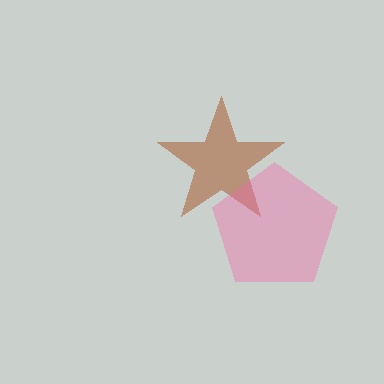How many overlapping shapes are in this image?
There are 2 overlapping shapes in the image.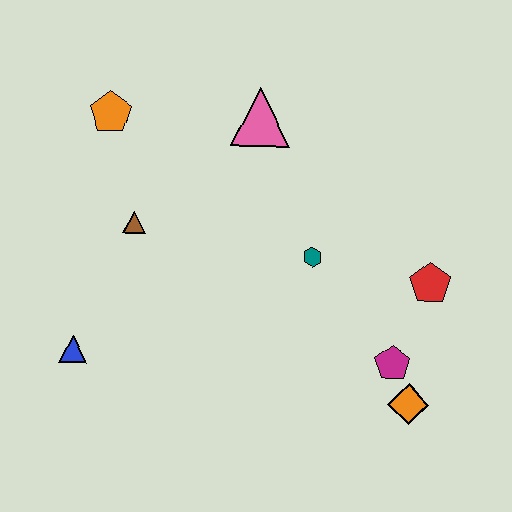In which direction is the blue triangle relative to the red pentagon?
The blue triangle is to the left of the red pentagon.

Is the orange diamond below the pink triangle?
Yes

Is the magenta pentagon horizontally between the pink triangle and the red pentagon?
Yes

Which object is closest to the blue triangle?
The brown triangle is closest to the blue triangle.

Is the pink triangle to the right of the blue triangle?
Yes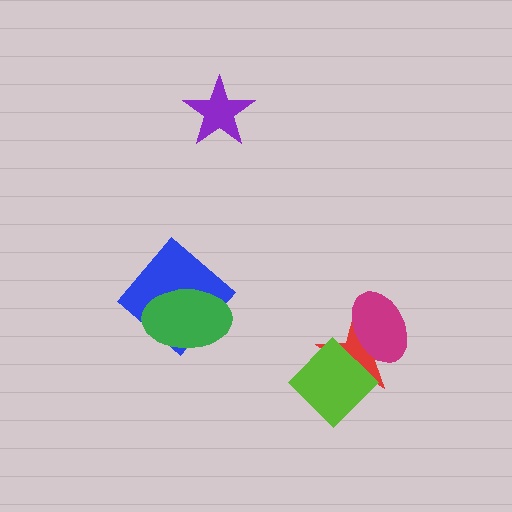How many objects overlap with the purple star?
0 objects overlap with the purple star.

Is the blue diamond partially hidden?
Yes, it is partially covered by another shape.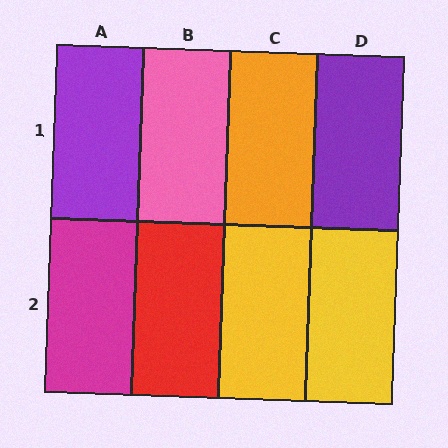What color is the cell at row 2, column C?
Yellow.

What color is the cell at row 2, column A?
Magenta.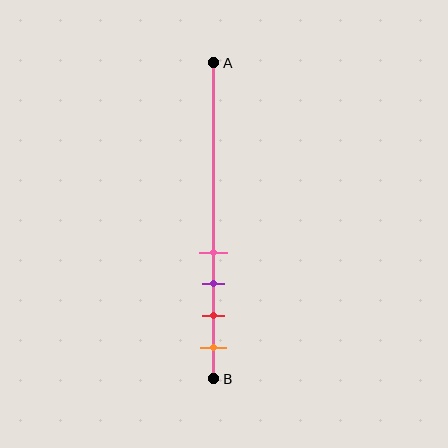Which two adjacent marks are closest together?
The pink and purple marks are the closest adjacent pair.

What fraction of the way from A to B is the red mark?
The red mark is approximately 80% (0.8) of the way from A to B.